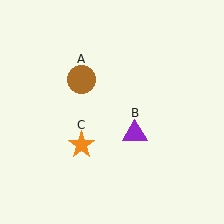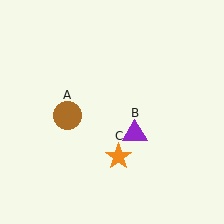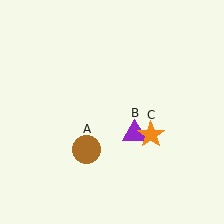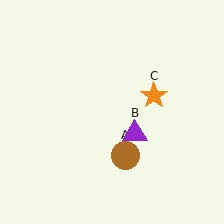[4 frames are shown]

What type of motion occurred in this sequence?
The brown circle (object A), orange star (object C) rotated counterclockwise around the center of the scene.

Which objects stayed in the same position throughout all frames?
Purple triangle (object B) remained stationary.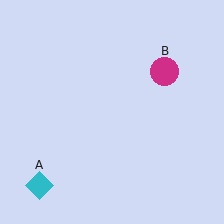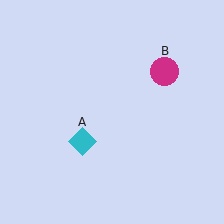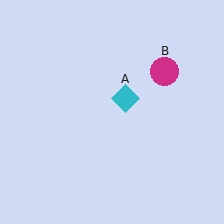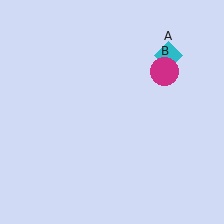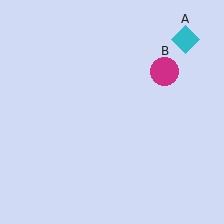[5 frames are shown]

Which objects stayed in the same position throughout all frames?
Magenta circle (object B) remained stationary.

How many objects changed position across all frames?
1 object changed position: cyan diamond (object A).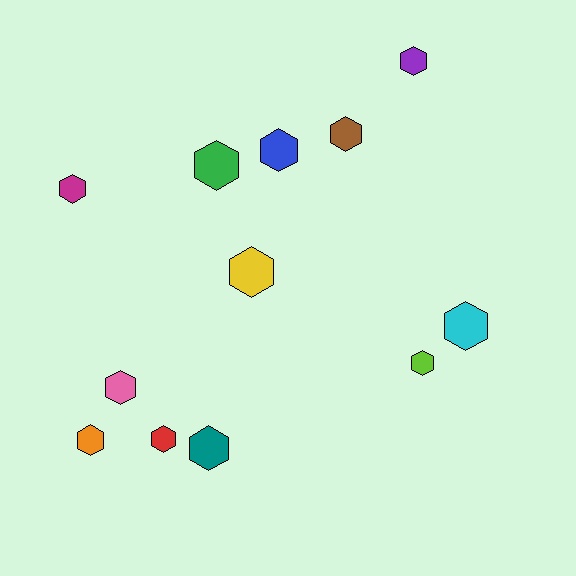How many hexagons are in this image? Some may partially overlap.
There are 12 hexagons.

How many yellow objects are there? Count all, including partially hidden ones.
There is 1 yellow object.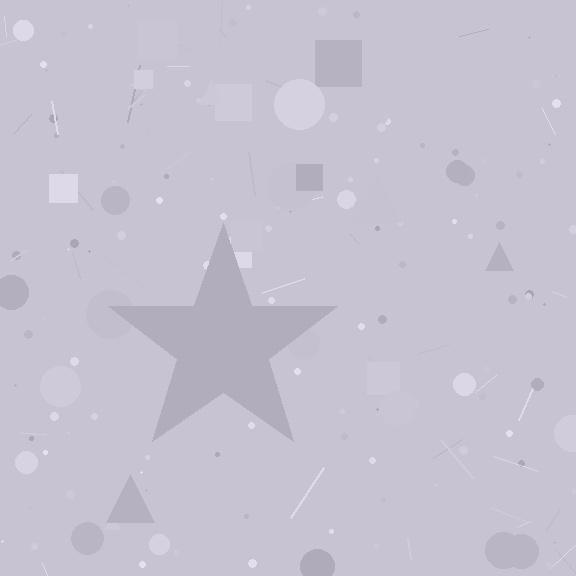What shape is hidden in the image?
A star is hidden in the image.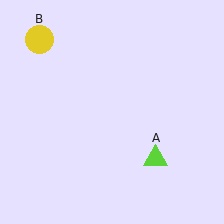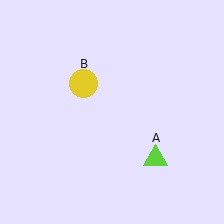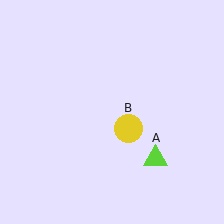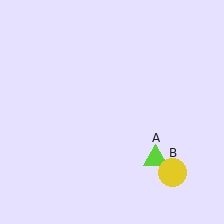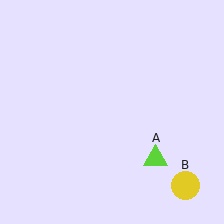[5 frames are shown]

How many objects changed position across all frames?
1 object changed position: yellow circle (object B).